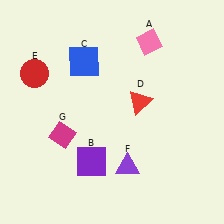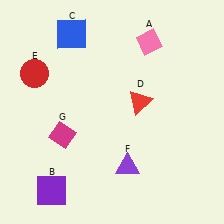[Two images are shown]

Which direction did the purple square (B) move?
The purple square (B) moved left.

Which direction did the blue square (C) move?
The blue square (C) moved up.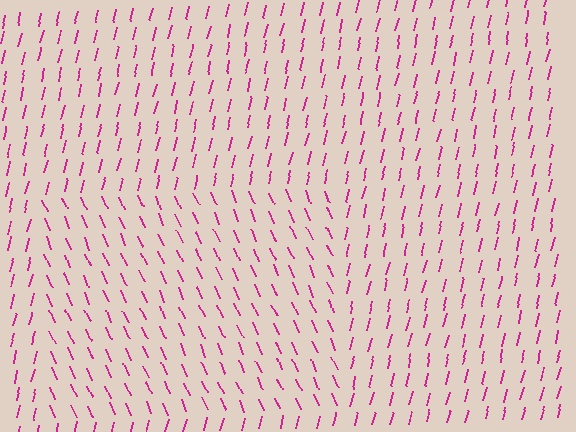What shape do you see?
I see a rectangle.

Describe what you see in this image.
The image is filled with small magenta line segments. A rectangle region in the image has lines oriented differently from the surrounding lines, creating a visible texture boundary.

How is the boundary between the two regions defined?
The boundary is defined purely by a change in line orientation (approximately 37 degrees difference). All lines are the same color and thickness.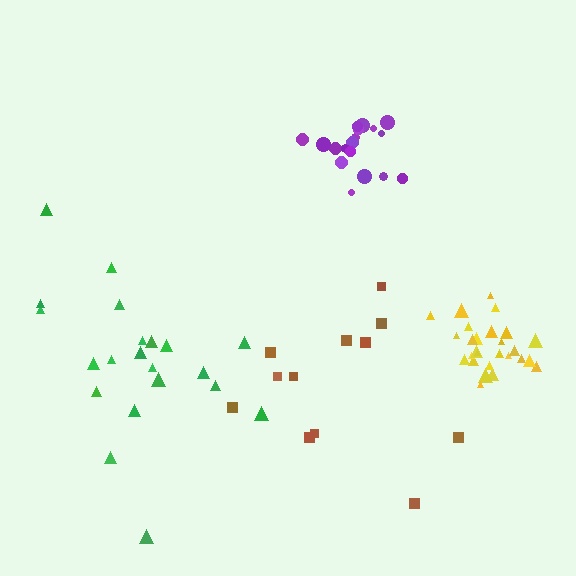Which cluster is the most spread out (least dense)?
Brown.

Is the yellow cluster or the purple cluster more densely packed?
Yellow.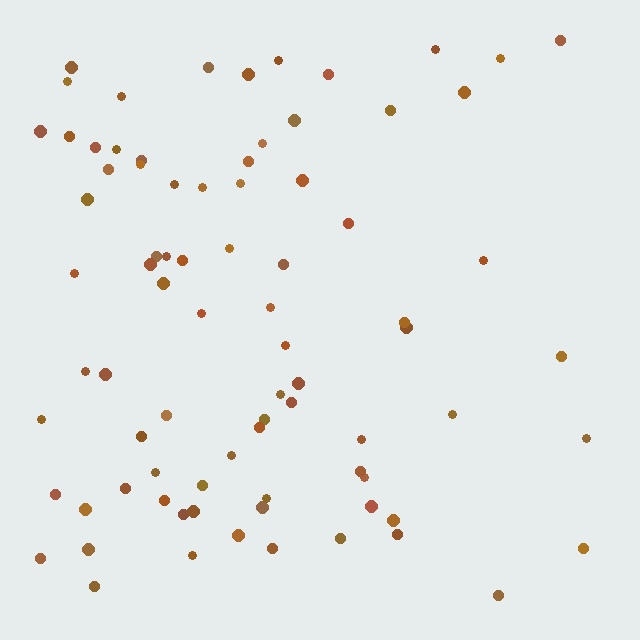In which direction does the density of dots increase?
From right to left, with the left side densest.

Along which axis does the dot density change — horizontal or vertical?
Horizontal.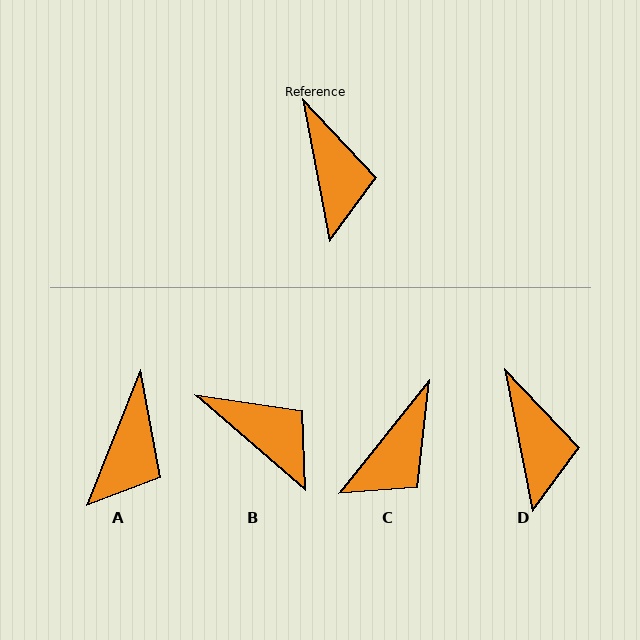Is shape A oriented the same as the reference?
No, it is off by about 33 degrees.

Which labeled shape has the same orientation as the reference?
D.